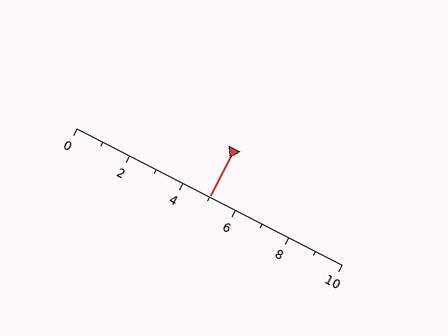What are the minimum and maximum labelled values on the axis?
The axis runs from 0 to 10.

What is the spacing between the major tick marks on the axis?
The major ticks are spaced 2 apart.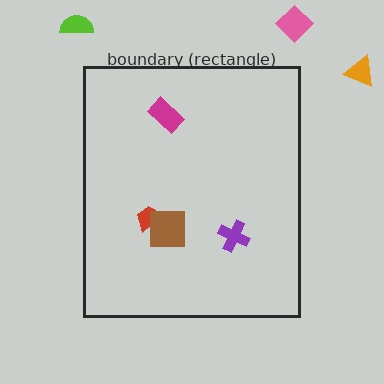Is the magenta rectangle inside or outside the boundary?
Inside.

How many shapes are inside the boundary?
4 inside, 3 outside.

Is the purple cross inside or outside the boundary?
Inside.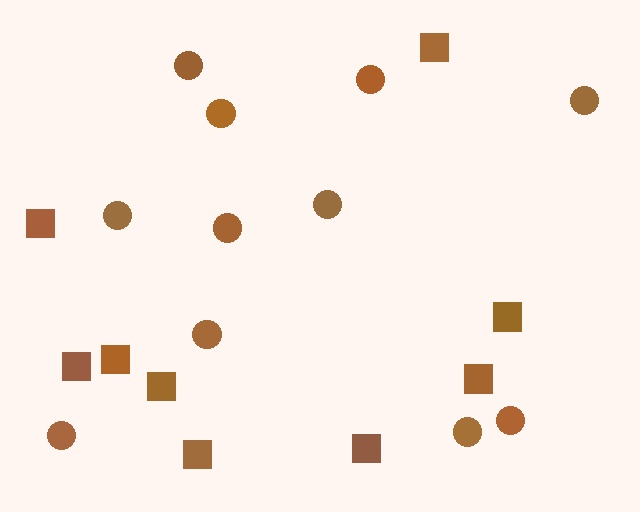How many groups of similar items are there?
There are 2 groups: one group of squares (9) and one group of circles (11).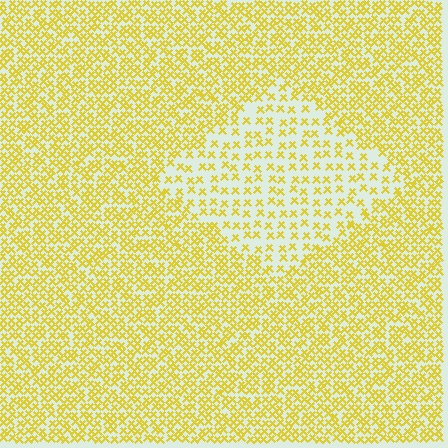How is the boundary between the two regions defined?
The boundary is defined by a change in element density (approximately 2.1x ratio). All elements are the same color, size, and shape.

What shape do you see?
I see a diamond.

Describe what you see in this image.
The image contains small yellow elements arranged at two different densities. A diamond-shaped region is visible where the elements are less densely packed than the surrounding area.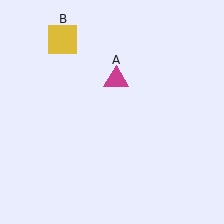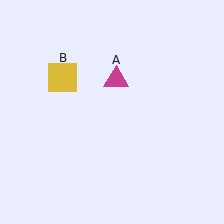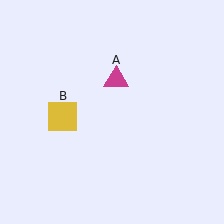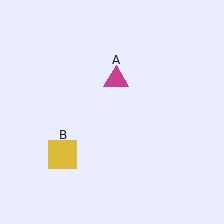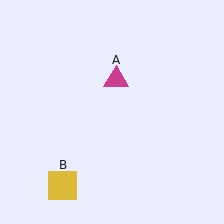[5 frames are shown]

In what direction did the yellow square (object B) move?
The yellow square (object B) moved down.